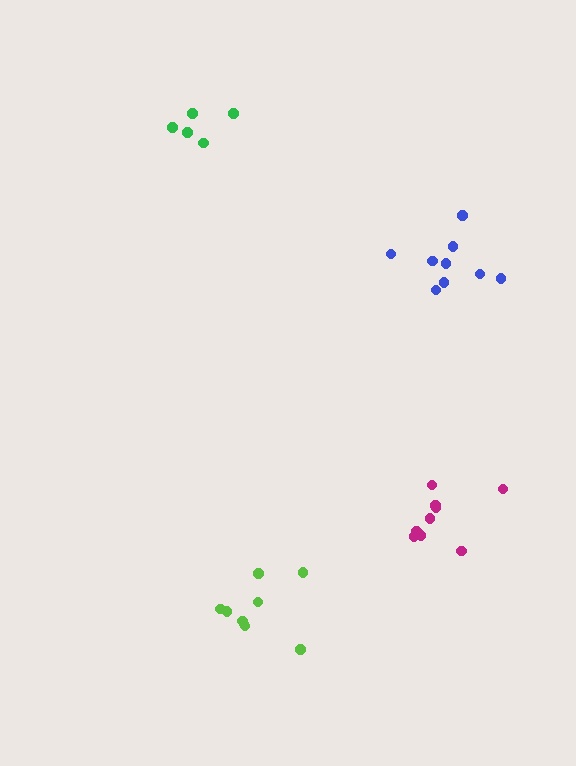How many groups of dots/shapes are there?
There are 4 groups.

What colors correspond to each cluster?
The clusters are colored: lime, blue, magenta, green.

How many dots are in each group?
Group 1: 9 dots, Group 2: 9 dots, Group 3: 9 dots, Group 4: 5 dots (32 total).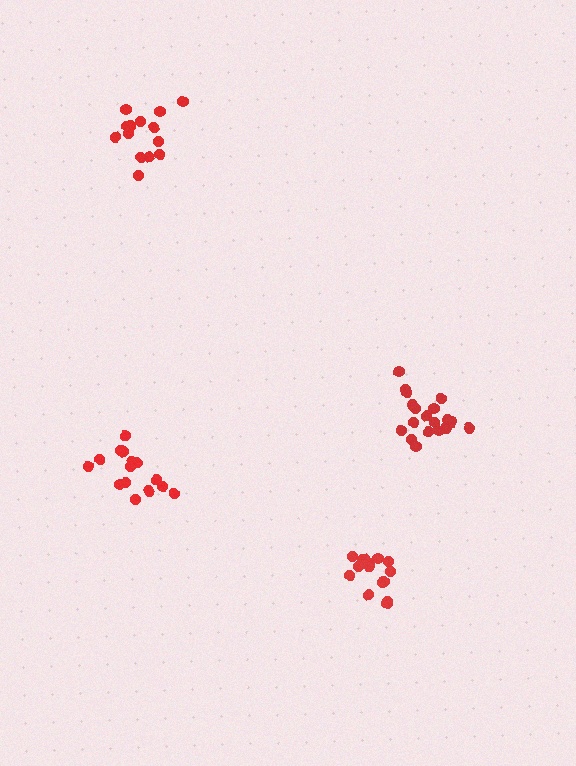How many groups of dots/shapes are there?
There are 4 groups.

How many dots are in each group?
Group 1: 15 dots, Group 2: 15 dots, Group 3: 19 dots, Group 4: 15 dots (64 total).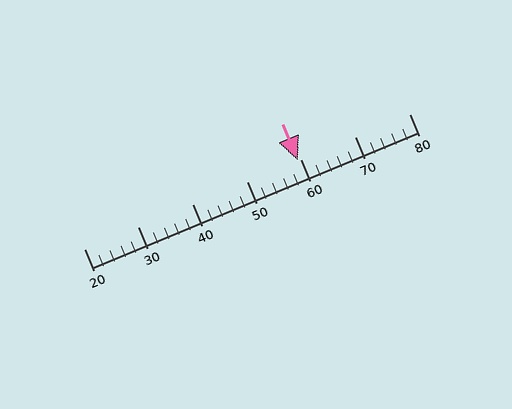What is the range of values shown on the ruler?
The ruler shows values from 20 to 80.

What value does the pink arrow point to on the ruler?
The pink arrow points to approximately 60.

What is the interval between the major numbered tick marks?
The major tick marks are spaced 10 units apart.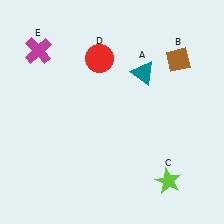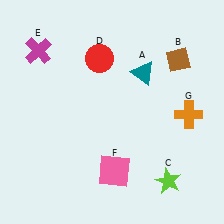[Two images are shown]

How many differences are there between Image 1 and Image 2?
There are 2 differences between the two images.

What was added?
A pink square (F), an orange cross (G) were added in Image 2.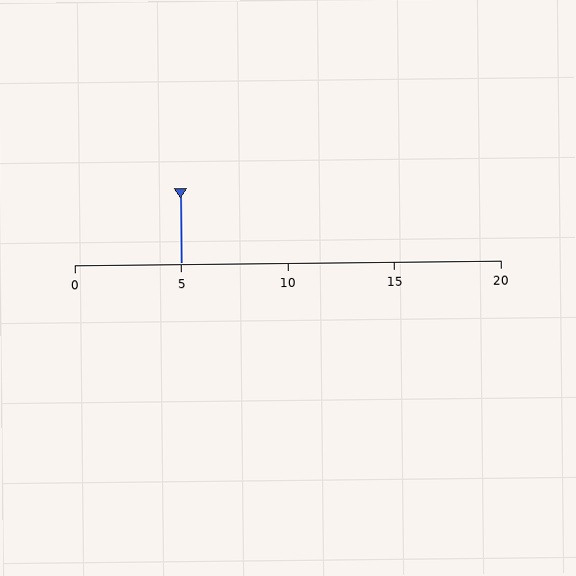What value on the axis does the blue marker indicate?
The marker indicates approximately 5.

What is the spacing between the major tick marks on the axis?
The major ticks are spaced 5 apart.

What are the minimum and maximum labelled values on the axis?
The axis runs from 0 to 20.